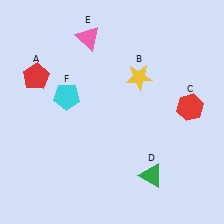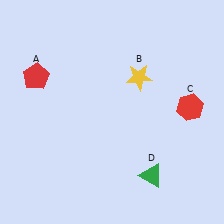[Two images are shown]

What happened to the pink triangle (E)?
The pink triangle (E) was removed in Image 2. It was in the top-left area of Image 1.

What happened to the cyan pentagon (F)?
The cyan pentagon (F) was removed in Image 2. It was in the top-left area of Image 1.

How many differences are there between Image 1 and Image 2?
There are 2 differences between the two images.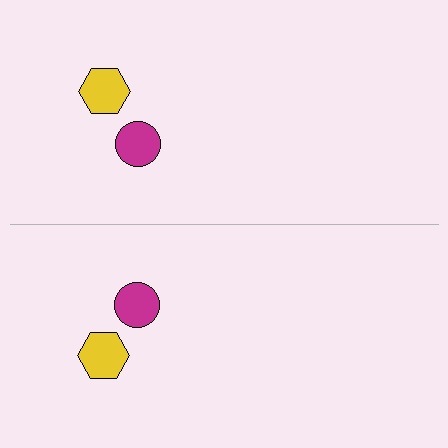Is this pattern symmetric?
Yes, this pattern has bilateral (reflection) symmetry.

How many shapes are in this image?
There are 4 shapes in this image.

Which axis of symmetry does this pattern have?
The pattern has a horizontal axis of symmetry running through the center of the image.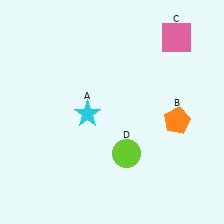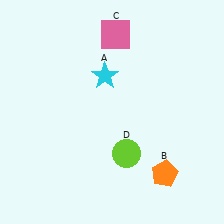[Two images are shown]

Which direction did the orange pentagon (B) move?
The orange pentagon (B) moved down.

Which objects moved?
The objects that moved are: the cyan star (A), the orange pentagon (B), the pink square (C).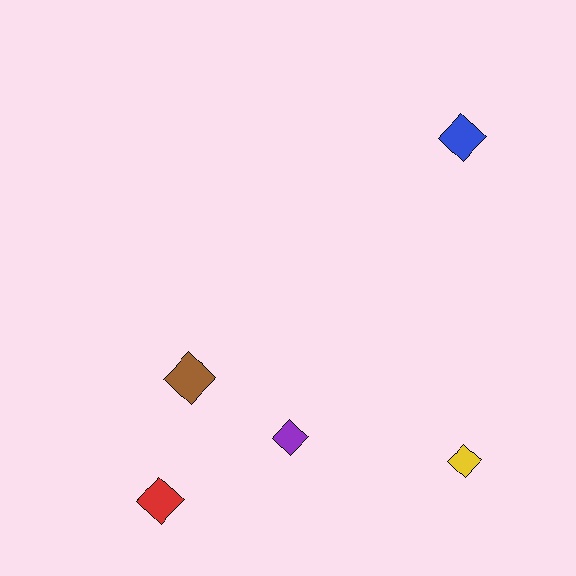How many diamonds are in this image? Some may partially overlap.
There are 5 diamonds.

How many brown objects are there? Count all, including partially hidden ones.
There is 1 brown object.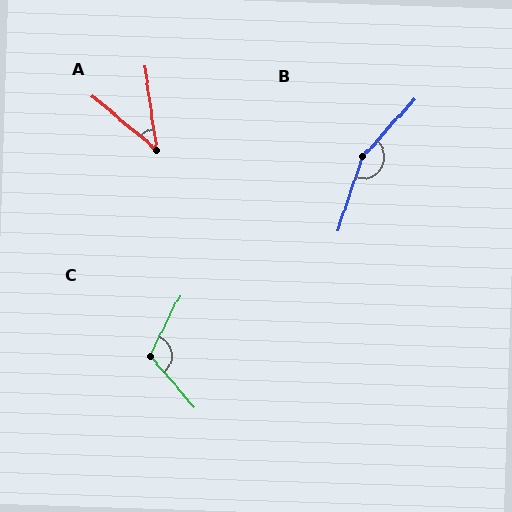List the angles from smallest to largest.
A (41°), C (112°), B (156°).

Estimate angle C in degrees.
Approximately 112 degrees.